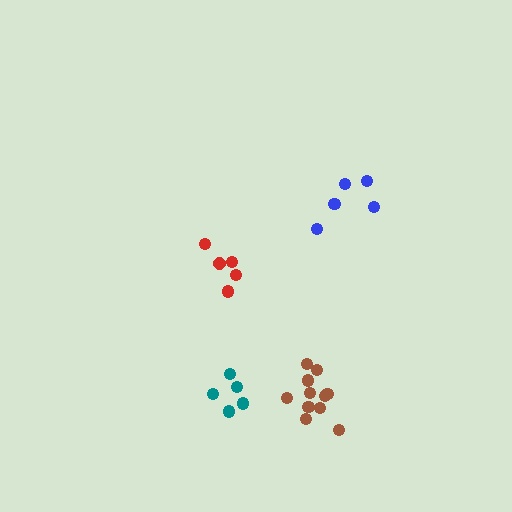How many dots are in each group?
Group 1: 5 dots, Group 2: 5 dots, Group 3: 5 dots, Group 4: 11 dots (26 total).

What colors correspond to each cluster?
The clusters are colored: blue, red, teal, brown.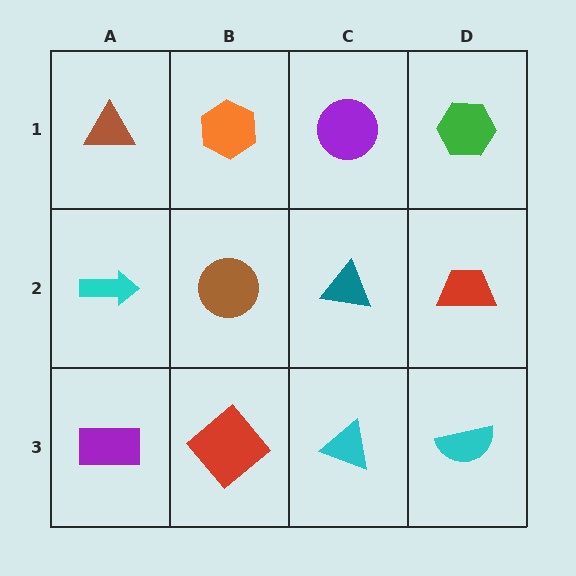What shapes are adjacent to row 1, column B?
A brown circle (row 2, column B), a brown triangle (row 1, column A), a purple circle (row 1, column C).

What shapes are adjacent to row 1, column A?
A cyan arrow (row 2, column A), an orange hexagon (row 1, column B).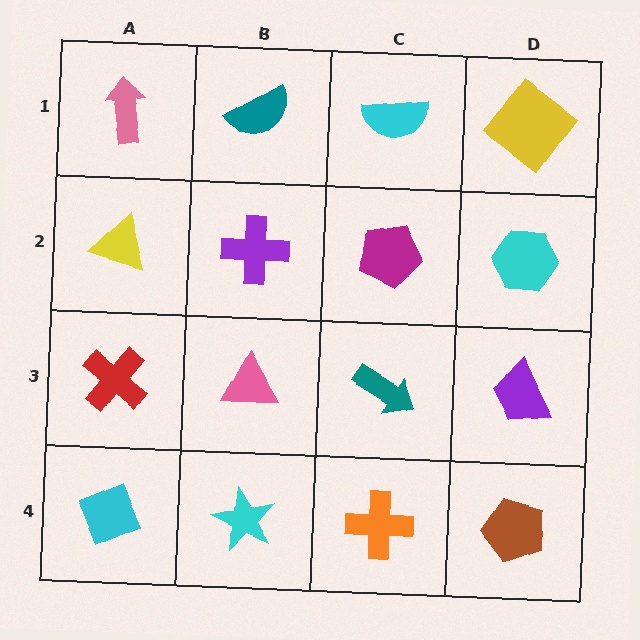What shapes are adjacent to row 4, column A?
A red cross (row 3, column A), a cyan star (row 4, column B).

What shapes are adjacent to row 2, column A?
A pink arrow (row 1, column A), a red cross (row 3, column A), a purple cross (row 2, column B).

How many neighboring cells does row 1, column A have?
2.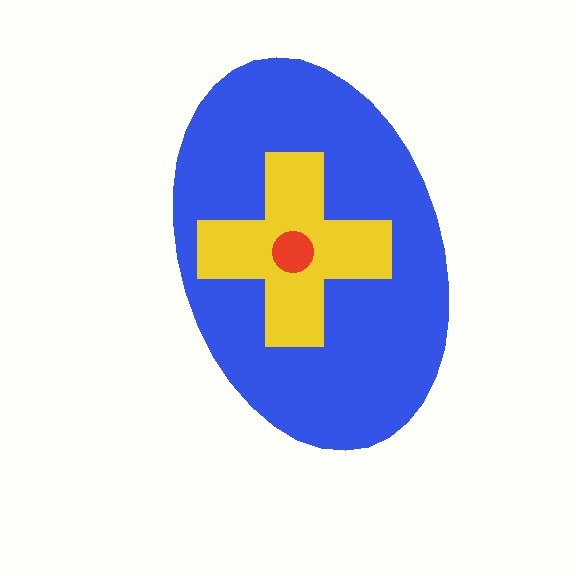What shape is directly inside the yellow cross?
The red circle.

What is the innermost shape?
The red circle.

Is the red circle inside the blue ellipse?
Yes.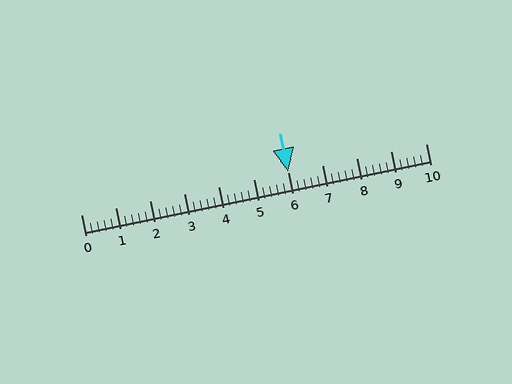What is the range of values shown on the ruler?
The ruler shows values from 0 to 10.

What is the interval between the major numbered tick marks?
The major tick marks are spaced 1 units apart.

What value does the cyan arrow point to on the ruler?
The cyan arrow points to approximately 6.0.